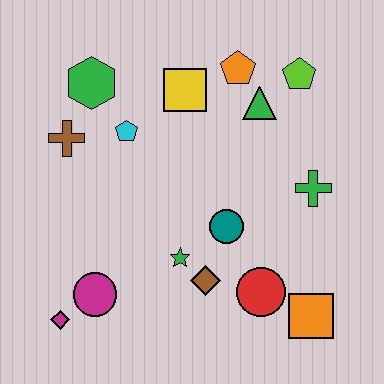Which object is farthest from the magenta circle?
The lime pentagon is farthest from the magenta circle.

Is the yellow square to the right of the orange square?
No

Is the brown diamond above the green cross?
No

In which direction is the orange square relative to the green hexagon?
The orange square is below the green hexagon.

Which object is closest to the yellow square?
The orange pentagon is closest to the yellow square.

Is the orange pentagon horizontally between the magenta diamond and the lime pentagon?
Yes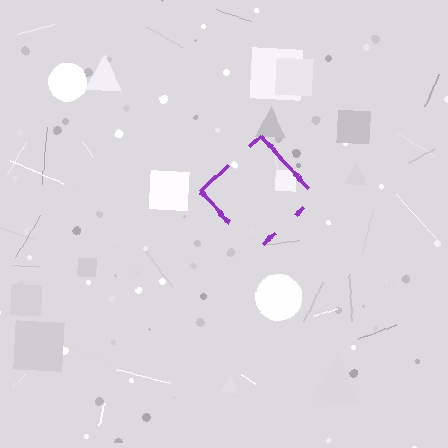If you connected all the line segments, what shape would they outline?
They would outline a diamond.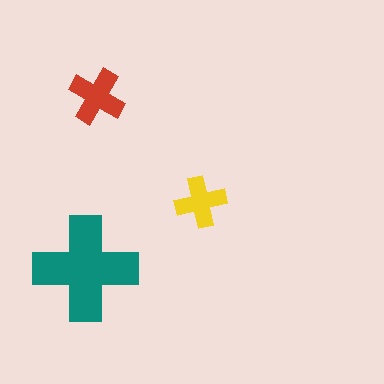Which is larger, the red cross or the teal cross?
The teal one.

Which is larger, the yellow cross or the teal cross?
The teal one.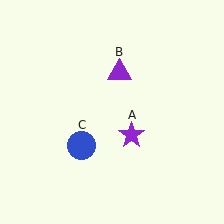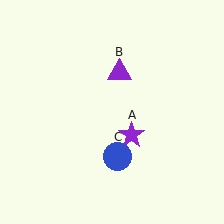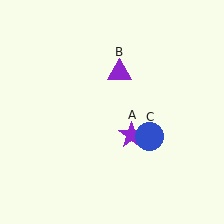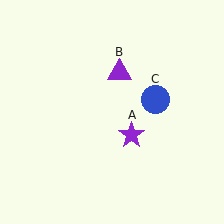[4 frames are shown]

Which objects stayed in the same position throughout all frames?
Purple star (object A) and purple triangle (object B) remained stationary.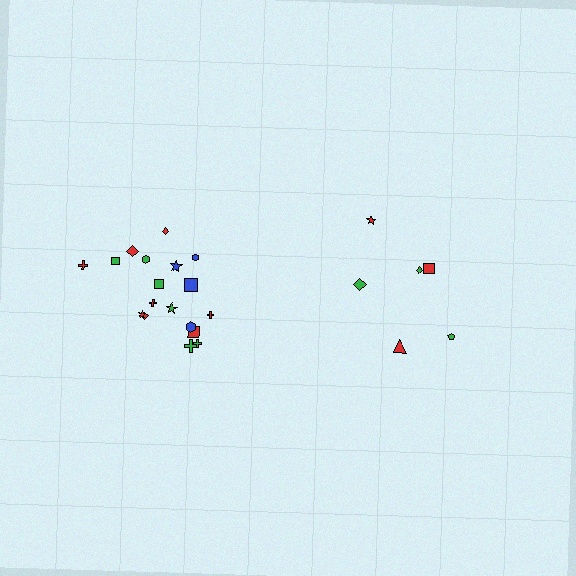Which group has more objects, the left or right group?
The left group.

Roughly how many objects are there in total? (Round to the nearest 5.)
Roughly 25 objects in total.